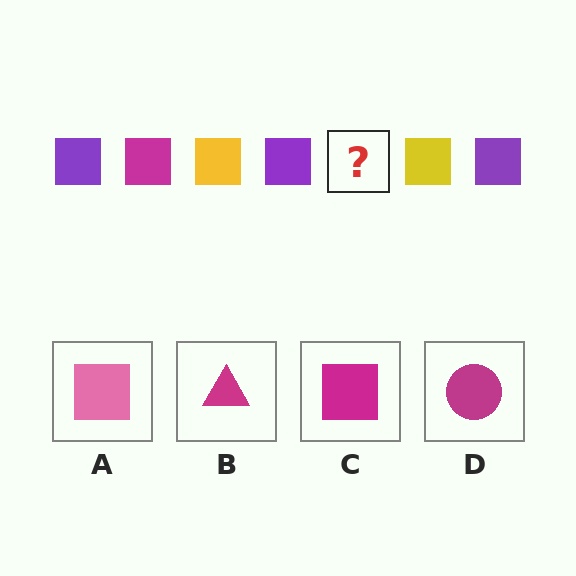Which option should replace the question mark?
Option C.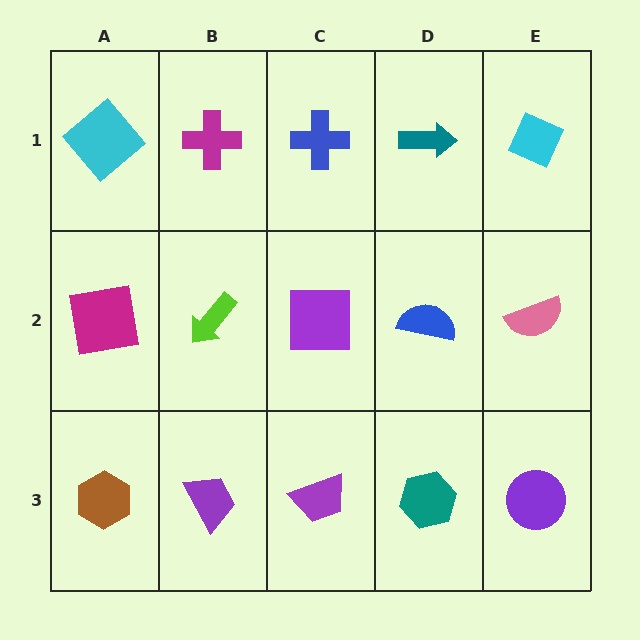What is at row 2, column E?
A pink semicircle.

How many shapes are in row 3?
5 shapes.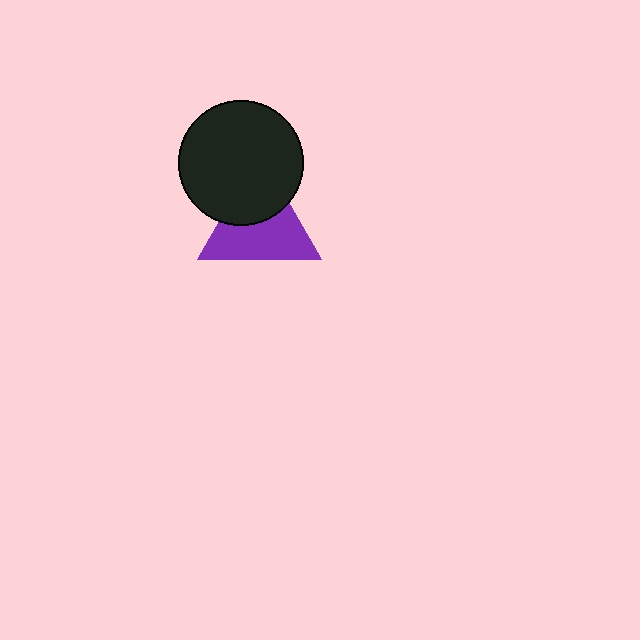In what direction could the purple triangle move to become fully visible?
The purple triangle could move down. That would shift it out from behind the black circle entirely.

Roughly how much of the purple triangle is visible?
About half of it is visible (roughly 60%).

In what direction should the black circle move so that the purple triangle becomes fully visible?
The black circle should move up. That is the shortest direction to clear the overlap and leave the purple triangle fully visible.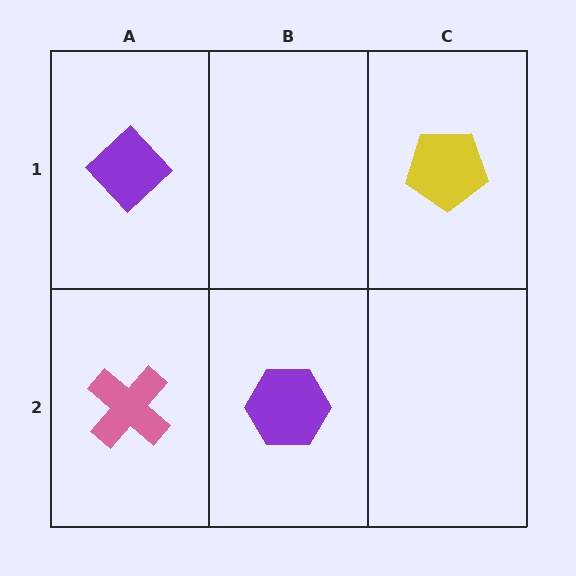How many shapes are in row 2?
2 shapes.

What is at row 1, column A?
A purple diamond.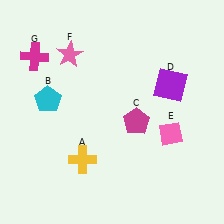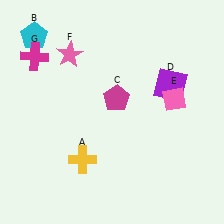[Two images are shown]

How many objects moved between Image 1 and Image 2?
3 objects moved between the two images.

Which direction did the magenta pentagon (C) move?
The magenta pentagon (C) moved up.